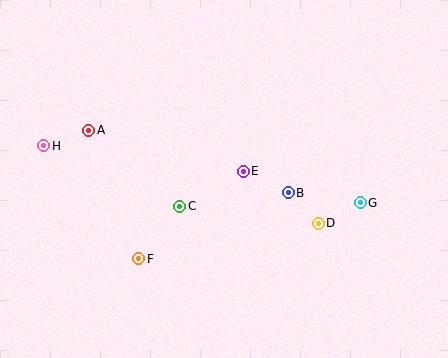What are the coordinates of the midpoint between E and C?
The midpoint between E and C is at (211, 189).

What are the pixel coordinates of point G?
Point G is at (360, 203).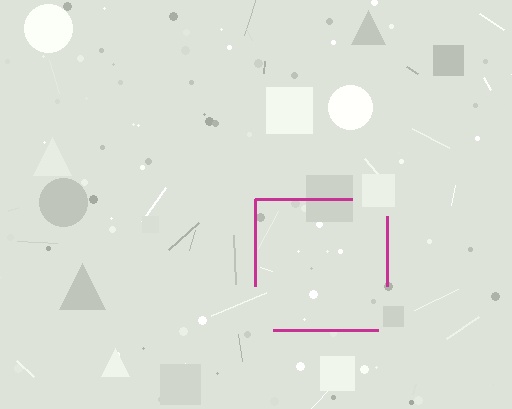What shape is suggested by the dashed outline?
The dashed outline suggests a square.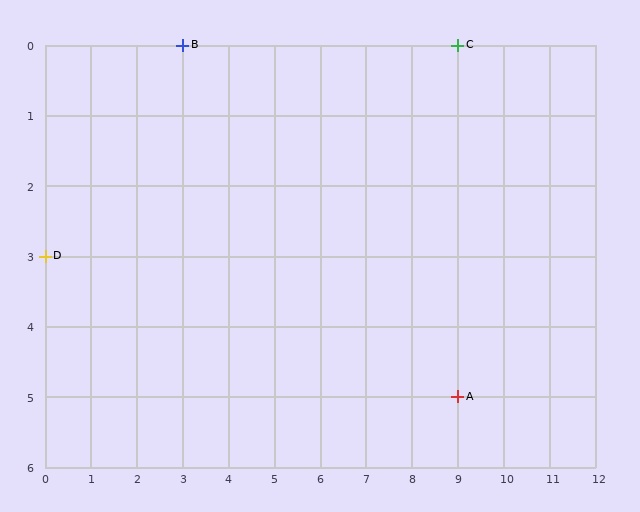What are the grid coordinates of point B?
Point B is at grid coordinates (3, 0).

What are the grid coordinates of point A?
Point A is at grid coordinates (9, 5).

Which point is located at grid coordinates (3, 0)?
Point B is at (3, 0).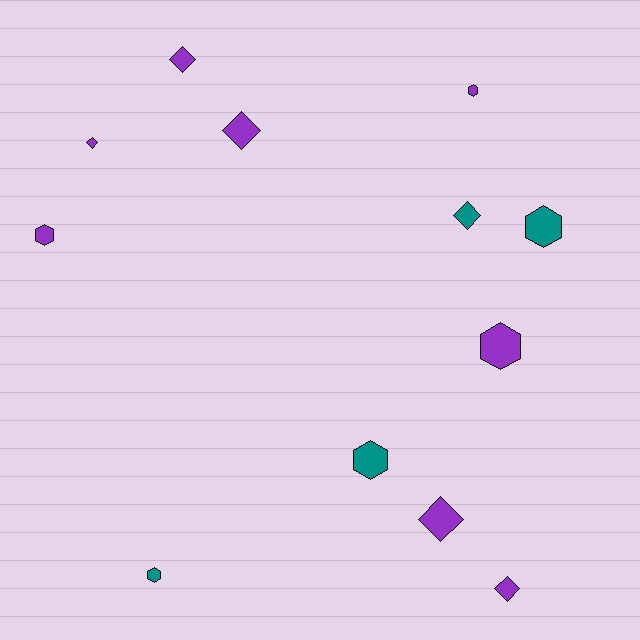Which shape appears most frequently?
Diamond, with 6 objects.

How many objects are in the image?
There are 12 objects.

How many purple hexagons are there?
There are 3 purple hexagons.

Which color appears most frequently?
Purple, with 8 objects.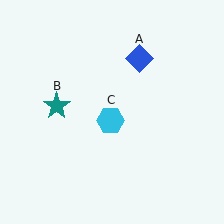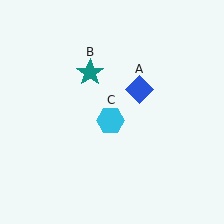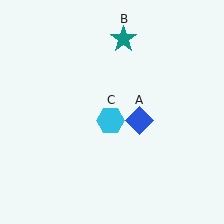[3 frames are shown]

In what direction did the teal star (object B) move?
The teal star (object B) moved up and to the right.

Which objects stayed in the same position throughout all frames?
Cyan hexagon (object C) remained stationary.